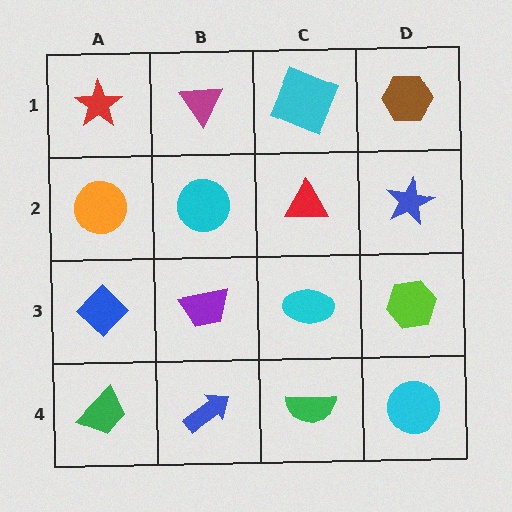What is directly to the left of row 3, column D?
A cyan ellipse.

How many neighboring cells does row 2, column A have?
3.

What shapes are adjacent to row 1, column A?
An orange circle (row 2, column A), a magenta triangle (row 1, column B).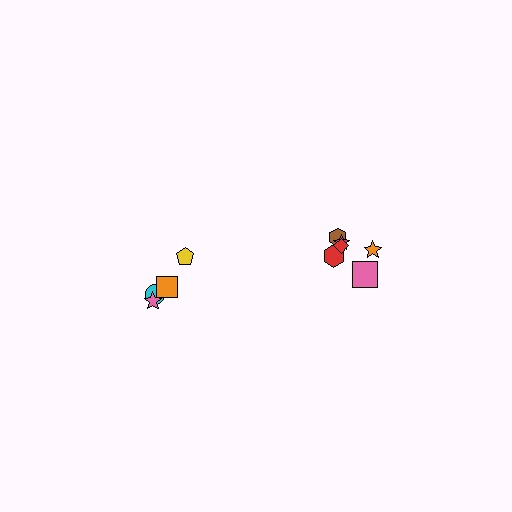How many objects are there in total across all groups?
There are 10 objects.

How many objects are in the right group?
There are 6 objects.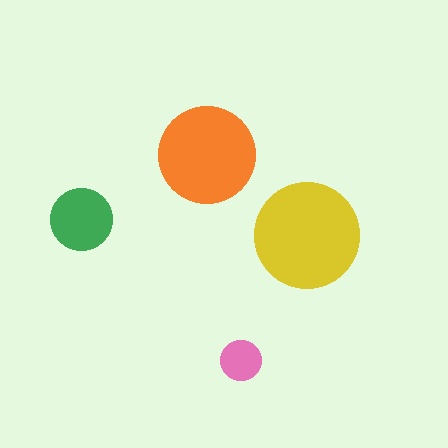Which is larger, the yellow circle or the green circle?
The yellow one.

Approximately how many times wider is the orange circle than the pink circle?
About 2.5 times wider.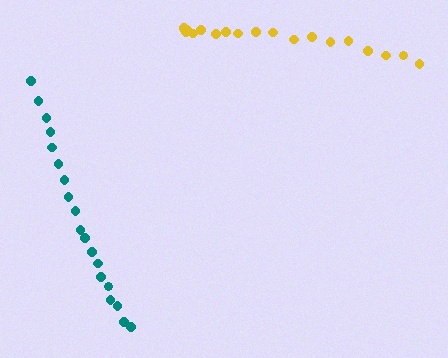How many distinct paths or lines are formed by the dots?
There are 2 distinct paths.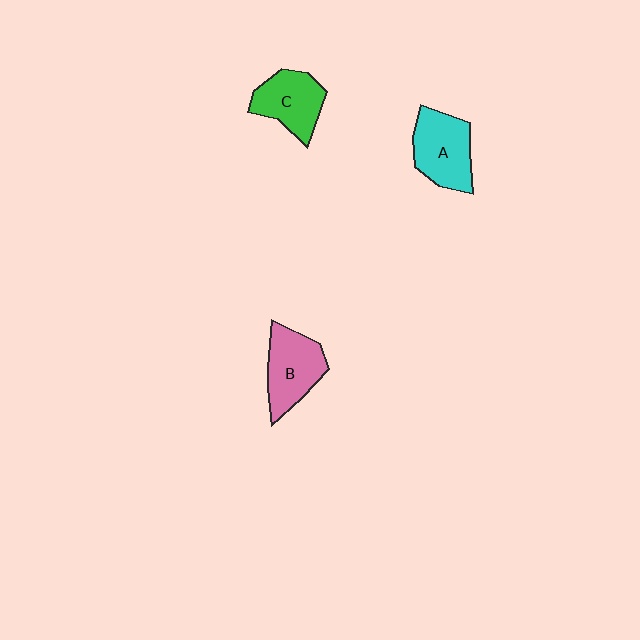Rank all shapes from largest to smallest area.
From largest to smallest: A (cyan), B (pink), C (green).